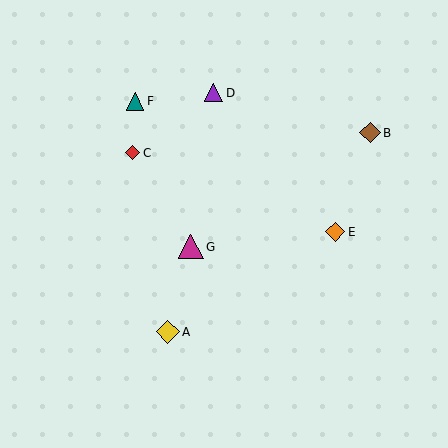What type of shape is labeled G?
Shape G is a magenta triangle.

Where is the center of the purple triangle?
The center of the purple triangle is at (214, 93).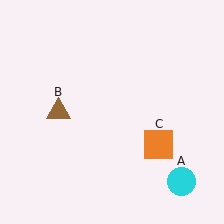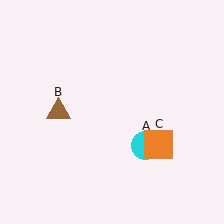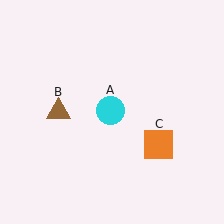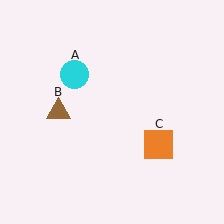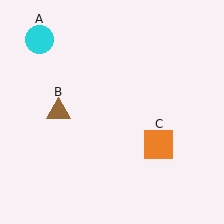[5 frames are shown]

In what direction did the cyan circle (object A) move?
The cyan circle (object A) moved up and to the left.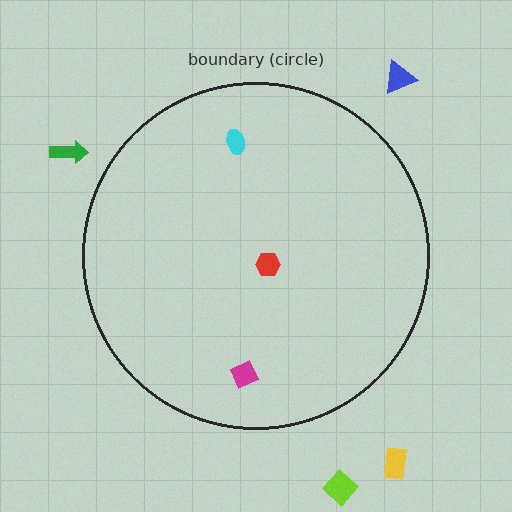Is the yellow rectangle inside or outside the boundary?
Outside.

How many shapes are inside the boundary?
3 inside, 4 outside.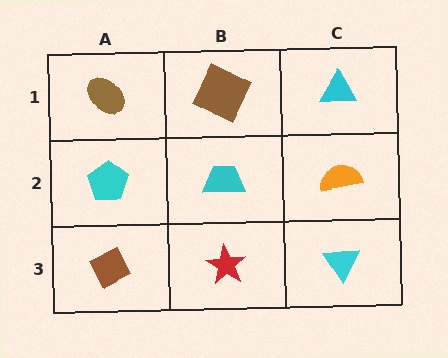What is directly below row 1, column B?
A cyan trapezoid.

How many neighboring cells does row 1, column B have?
3.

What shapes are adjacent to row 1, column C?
An orange semicircle (row 2, column C), a brown square (row 1, column B).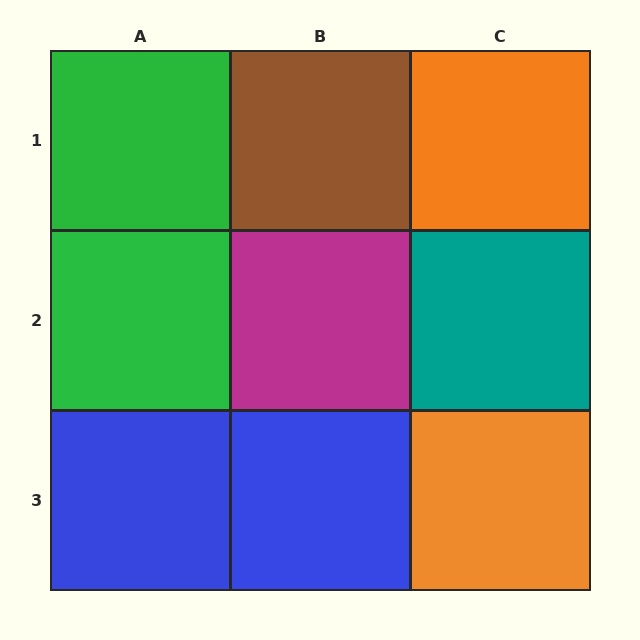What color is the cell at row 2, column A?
Green.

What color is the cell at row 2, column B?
Magenta.